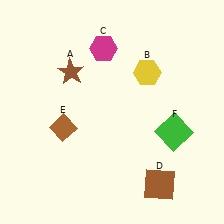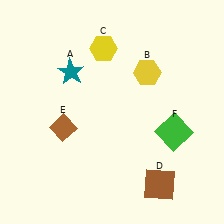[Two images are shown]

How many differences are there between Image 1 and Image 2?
There are 2 differences between the two images.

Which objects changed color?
A changed from brown to teal. C changed from magenta to yellow.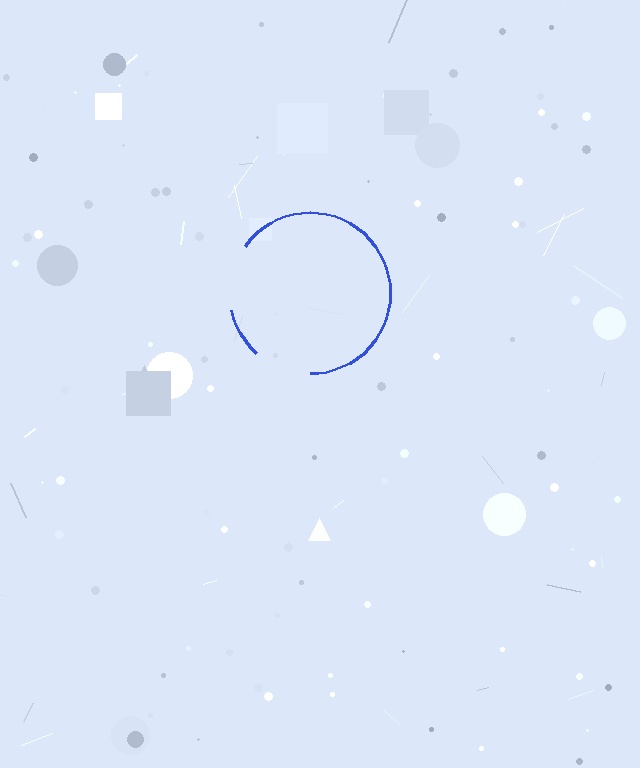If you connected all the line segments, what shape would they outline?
They would outline a circle.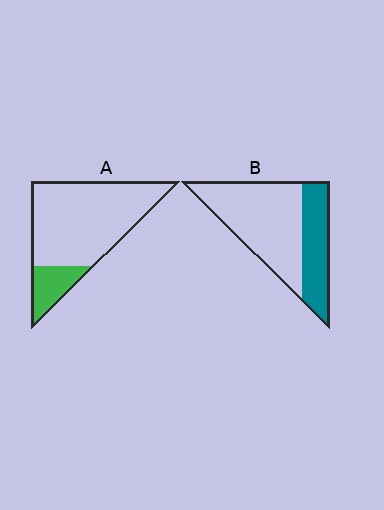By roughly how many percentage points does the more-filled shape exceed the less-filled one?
By roughly 15 percentage points (B over A).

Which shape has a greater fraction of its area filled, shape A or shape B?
Shape B.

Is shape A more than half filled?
No.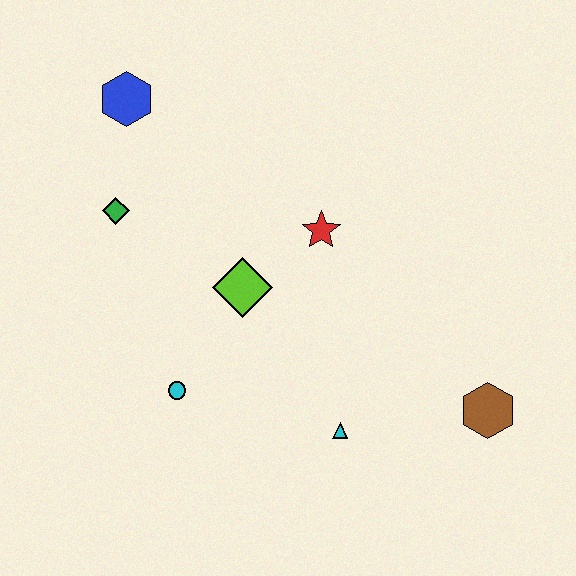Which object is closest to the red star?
The lime diamond is closest to the red star.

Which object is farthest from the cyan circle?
The brown hexagon is farthest from the cyan circle.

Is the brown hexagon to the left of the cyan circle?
No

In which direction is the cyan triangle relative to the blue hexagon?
The cyan triangle is below the blue hexagon.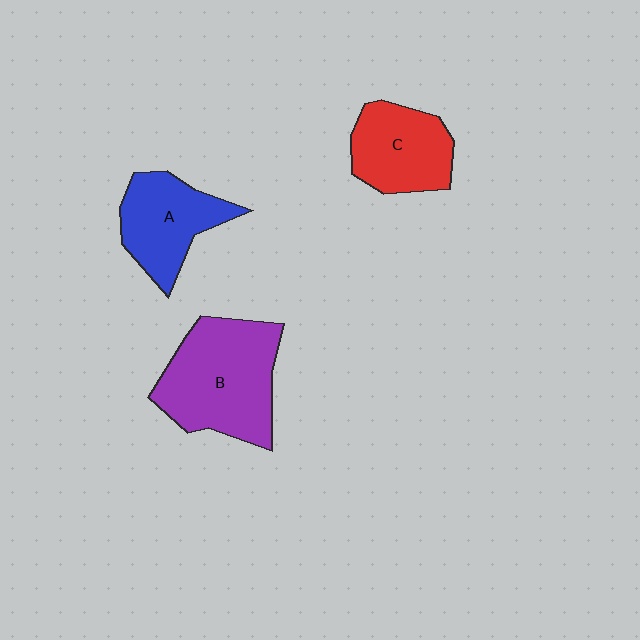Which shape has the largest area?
Shape B (purple).